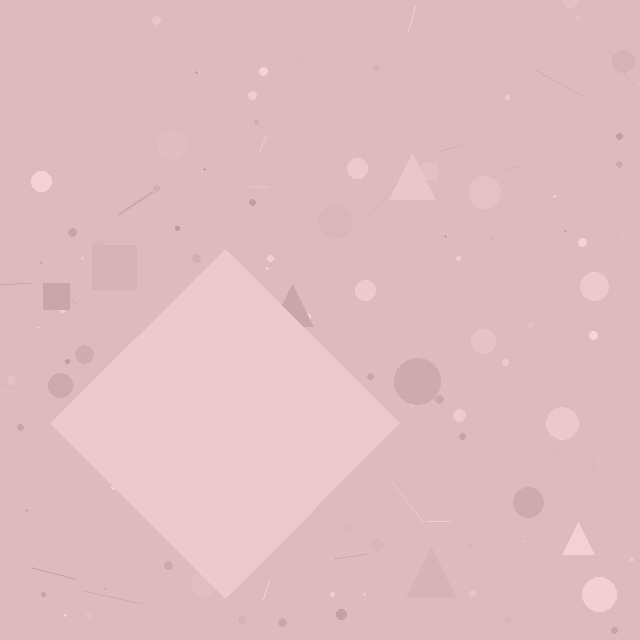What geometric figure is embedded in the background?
A diamond is embedded in the background.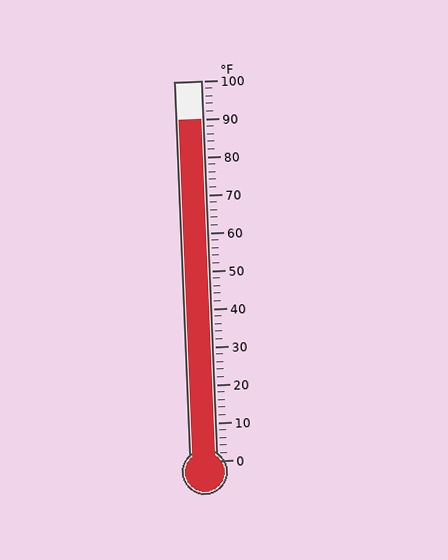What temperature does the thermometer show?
The thermometer shows approximately 90°F.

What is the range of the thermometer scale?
The thermometer scale ranges from 0°F to 100°F.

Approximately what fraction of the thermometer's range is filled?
The thermometer is filled to approximately 90% of its range.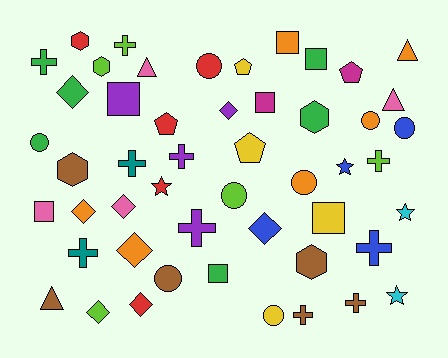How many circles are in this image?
There are 8 circles.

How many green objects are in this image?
There are 6 green objects.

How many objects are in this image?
There are 50 objects.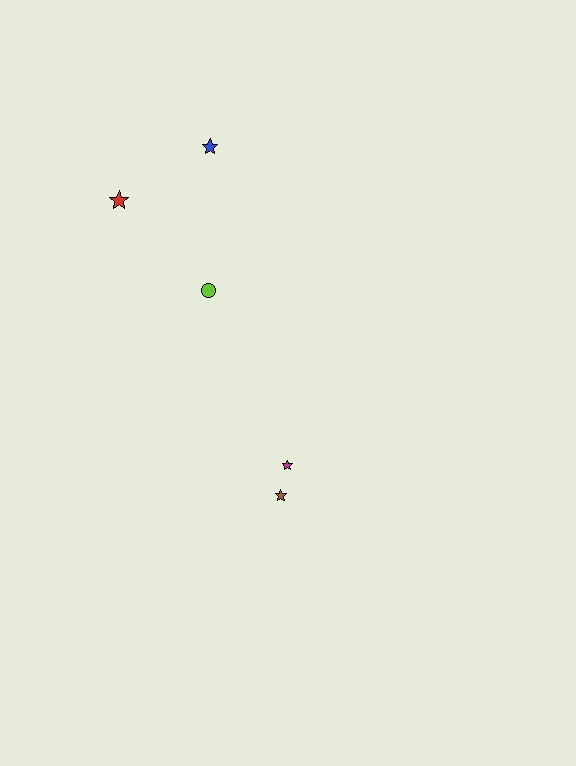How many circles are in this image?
There is 1 circle.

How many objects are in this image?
There are 5 objects.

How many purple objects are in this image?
There are no purple objects.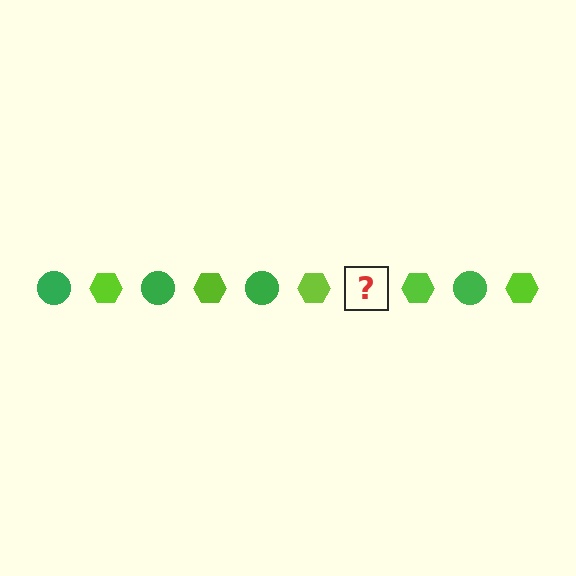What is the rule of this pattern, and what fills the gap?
The rule is that the pattern alternates between green circle and lime hexagon. The gap should be filled with a green circle.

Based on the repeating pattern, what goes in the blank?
The blank should be a green circle.